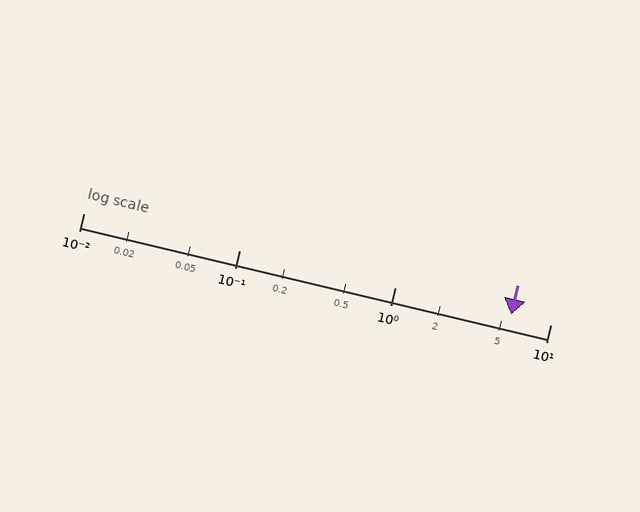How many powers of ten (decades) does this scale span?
The scale spans 3 decades, from 0.01 to 10.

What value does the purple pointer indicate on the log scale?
The pointer indicates approximately 5.6.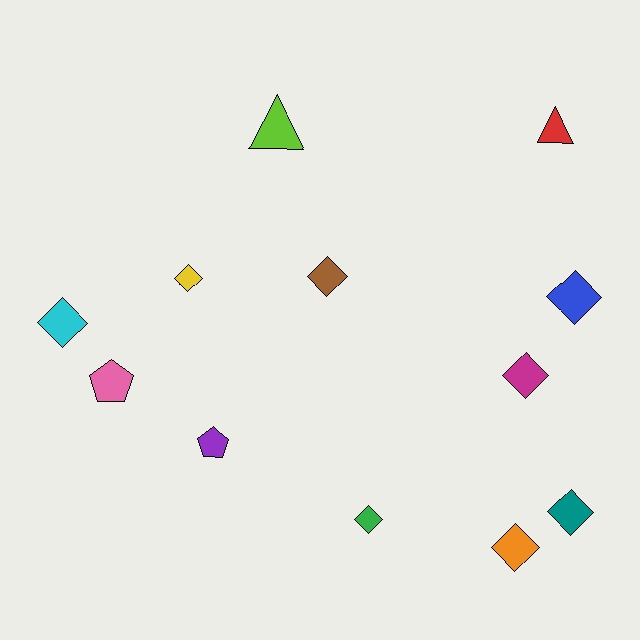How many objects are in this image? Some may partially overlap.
There are 12 objects.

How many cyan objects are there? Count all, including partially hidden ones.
There is 1 cyan object.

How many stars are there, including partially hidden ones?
There are no stars.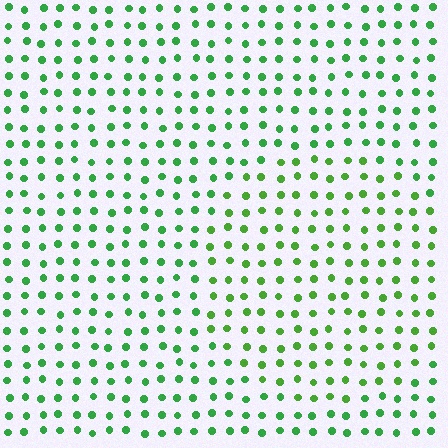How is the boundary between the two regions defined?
The boundary is defined purely by a slight shift in hue (about 20 degrees). Spacing, size, and orientation are identical on both sides.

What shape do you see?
I see a circle.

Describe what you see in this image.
The image is filled with small green elements in a uniform arrangement. A circle-shaped region is visible where the elements are tinted to a slightly different hue, forming a subtle color boundary.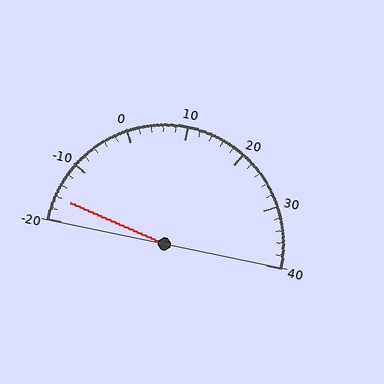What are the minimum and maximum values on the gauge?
The gauge ranges from -20 to 40.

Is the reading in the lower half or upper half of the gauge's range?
The reading is in the lower half of the range (-20 to 40).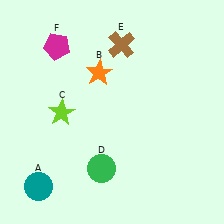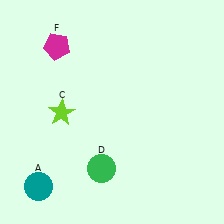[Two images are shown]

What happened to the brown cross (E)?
The brown cross (E) was removed in Image 2. It was in the top-right area of Image 1.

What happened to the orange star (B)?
The orange star (B) was removed in Image 2. It was in the top-left area of Image 1.